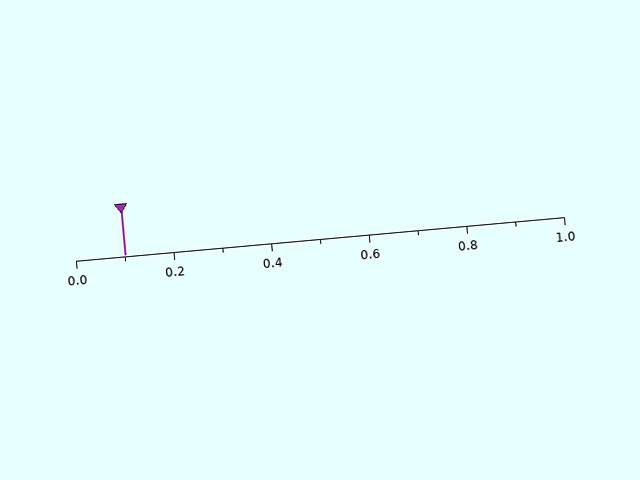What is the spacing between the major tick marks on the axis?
The major ticks are spaced 0.2 apart.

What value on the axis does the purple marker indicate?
The marker indicates approximately 0.1.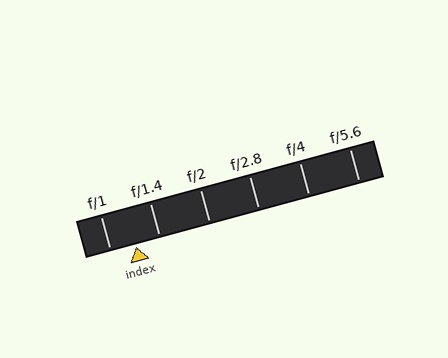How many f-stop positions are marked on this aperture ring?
There are 6 f-stop positions marked.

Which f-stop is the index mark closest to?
The index mark is closest to f/1.4.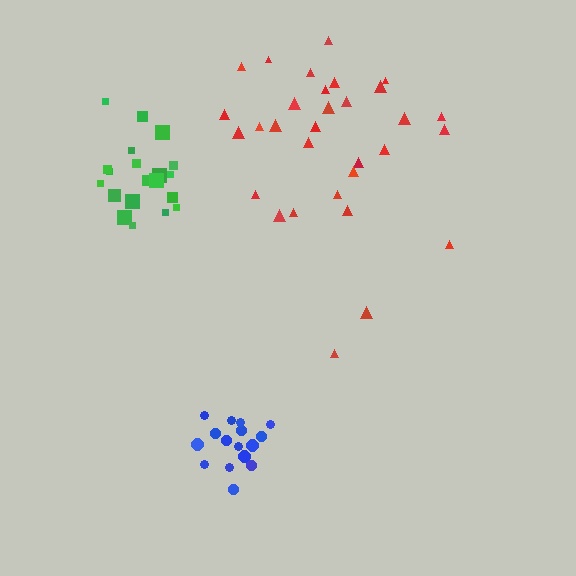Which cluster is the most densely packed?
Green.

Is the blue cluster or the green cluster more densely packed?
Green.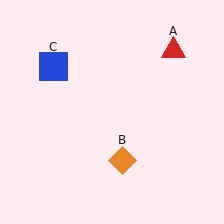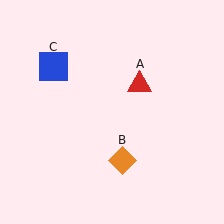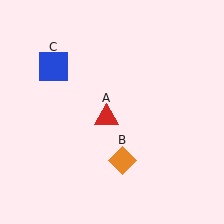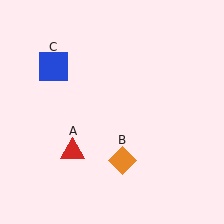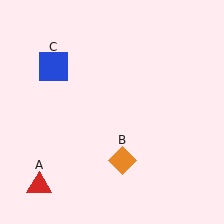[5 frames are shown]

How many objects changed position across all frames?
1 object changed position: red triangle (object A).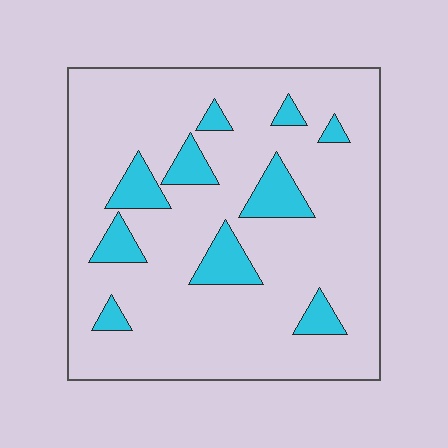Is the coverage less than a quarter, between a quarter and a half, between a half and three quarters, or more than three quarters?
Less than a quarter.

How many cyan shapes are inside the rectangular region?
10.